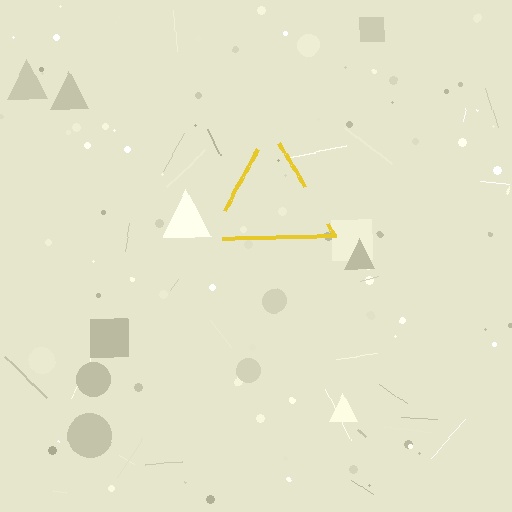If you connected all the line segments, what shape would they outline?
They would outline a triangle.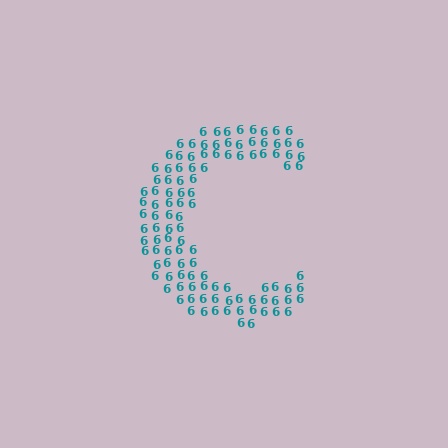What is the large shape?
The large shape is the letter C.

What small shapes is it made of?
It is made of small digit 6's.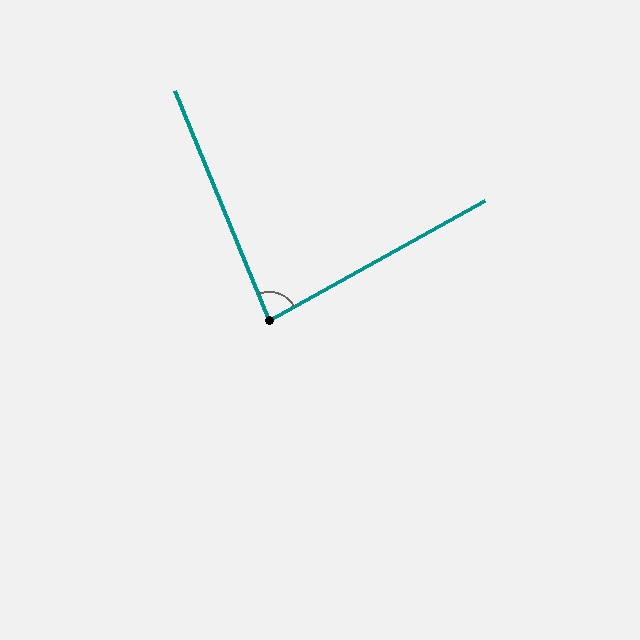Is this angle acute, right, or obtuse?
It is acute.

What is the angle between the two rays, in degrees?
Approximately 83 degrees.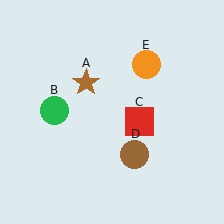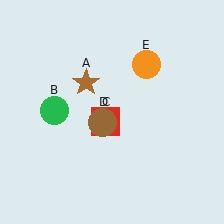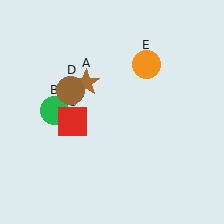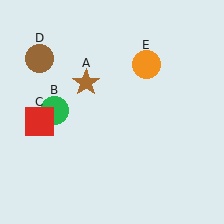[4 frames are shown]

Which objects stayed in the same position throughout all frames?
Brown star (object A) and green circle (object B) and orange circle (object E) remained stationary.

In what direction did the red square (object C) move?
The red square (object C) moved left.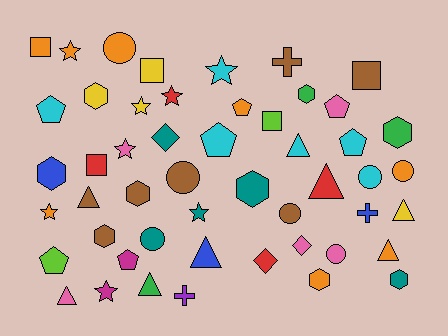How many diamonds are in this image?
There are 3 diamonds.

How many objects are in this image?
There are 50 objects.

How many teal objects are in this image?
There are 5 teal objects.